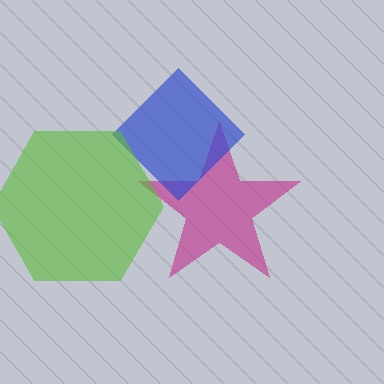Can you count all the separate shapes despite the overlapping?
Yes, there are 3 separate shapes.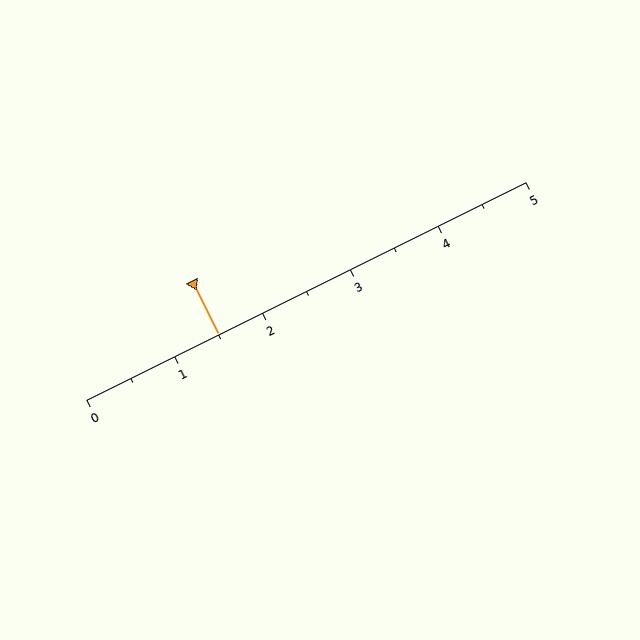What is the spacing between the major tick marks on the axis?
The major ticks are spaced 1 apart.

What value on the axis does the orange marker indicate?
The marker indicates approximately 1.5.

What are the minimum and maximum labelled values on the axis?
The axis runs from 0 to 5.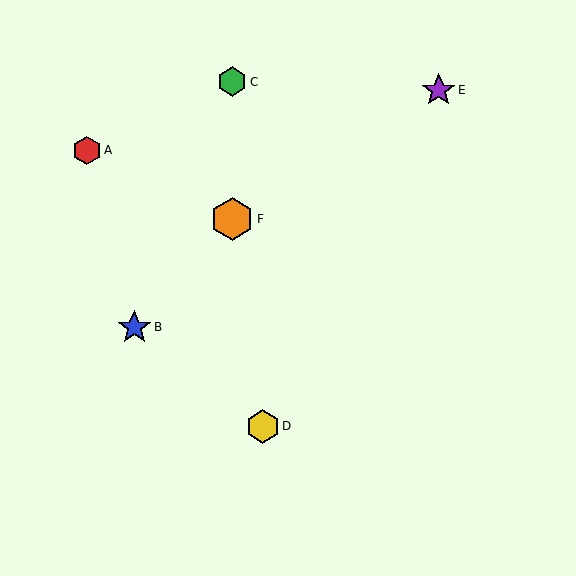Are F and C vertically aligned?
Yes, both are at x≈232.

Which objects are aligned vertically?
Objects C, F are aligned vertically.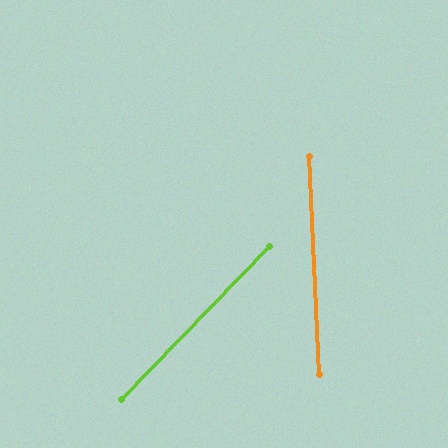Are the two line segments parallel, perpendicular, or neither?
Neither parallel nor perpendicular — they differ by about 46°.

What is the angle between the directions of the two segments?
Approximately 46 degrees.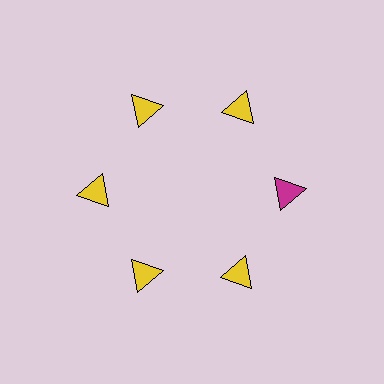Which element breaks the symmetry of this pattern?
The magenta triangle at roughly the 3 o'clock position breaks the symmetry. All other shapes are yellow triangles.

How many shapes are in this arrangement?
There are 6 shapes arranged in a ring pattern.